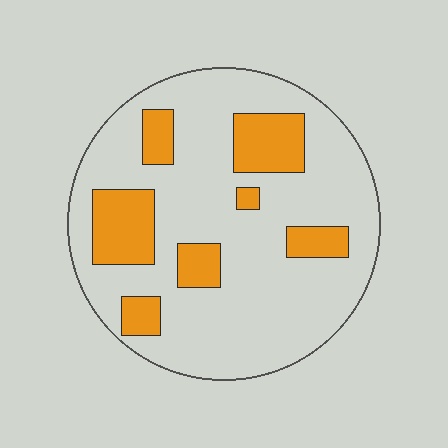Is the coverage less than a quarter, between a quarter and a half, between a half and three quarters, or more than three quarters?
Less than a quarter.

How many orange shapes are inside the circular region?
7.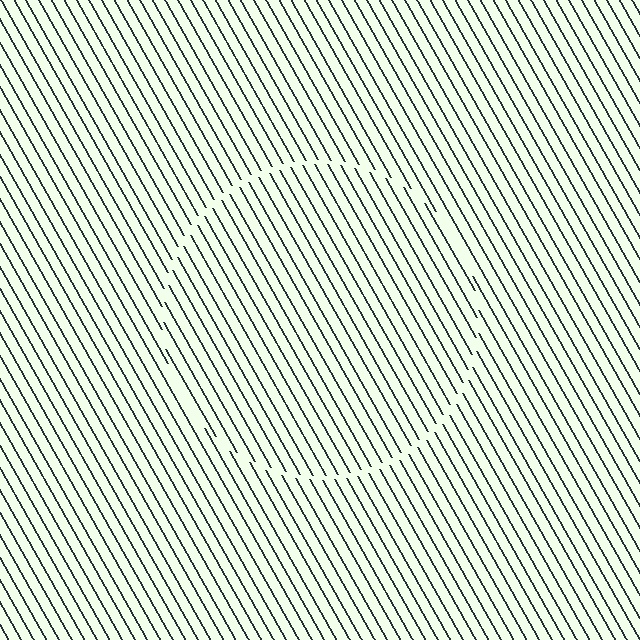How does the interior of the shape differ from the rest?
The interior of the shape contains the same grating, shifted by half a period — the contour is defined by the phase discontinuity where line-ends from the inner and outer gratings abut.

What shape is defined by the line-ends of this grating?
An illusory circle. The interior of the shape contains the same grating, shifted by half a period — the contour is defined by the phase discontinuity where line-ends from the inner and outer gratings abut.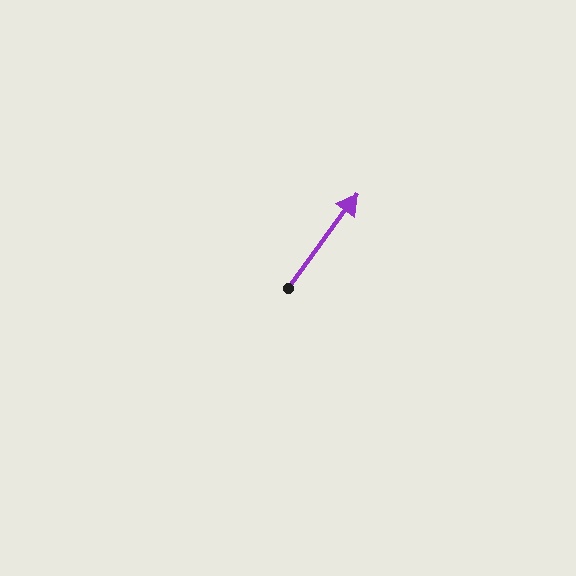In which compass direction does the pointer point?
Northeast.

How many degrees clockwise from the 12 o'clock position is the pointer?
Approximately 36 degrees.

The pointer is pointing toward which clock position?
Roughly 1 o'clock.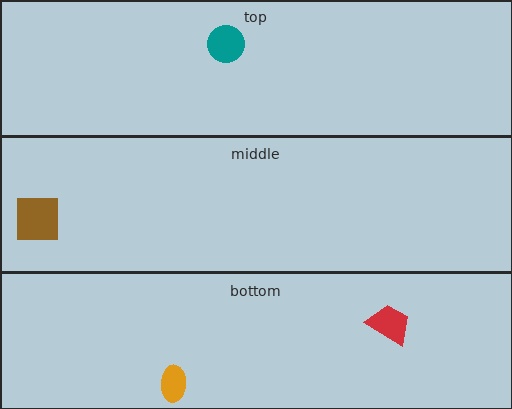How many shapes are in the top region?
1.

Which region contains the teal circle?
The top region.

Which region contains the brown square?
The middle region.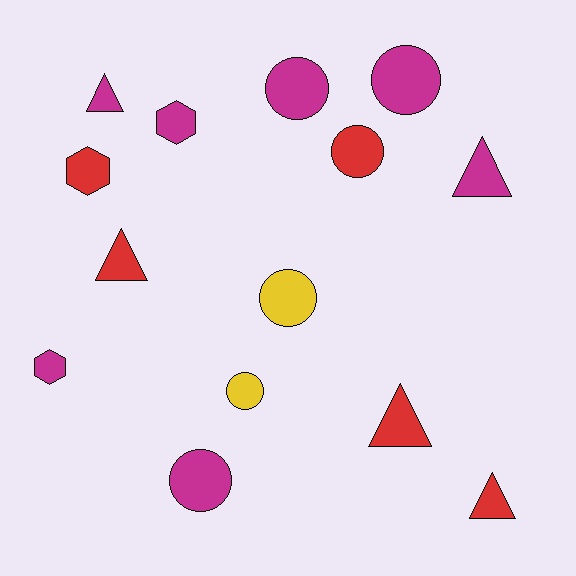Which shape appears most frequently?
Circle, with 6 objects.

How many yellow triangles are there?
There are no yellow triangles.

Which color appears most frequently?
Magenta, with 7 objects.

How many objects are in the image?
There are 14 objects.